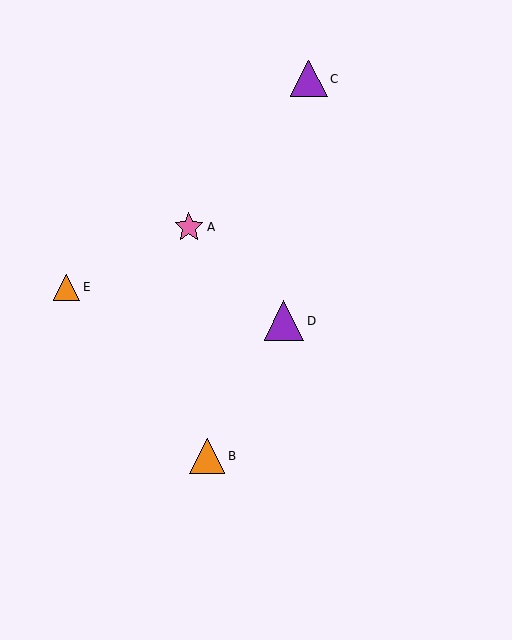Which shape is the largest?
The purple triangle (labeled D) is the largest.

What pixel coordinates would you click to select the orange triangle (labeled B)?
Click at (207, 456) to select the orange triangle B.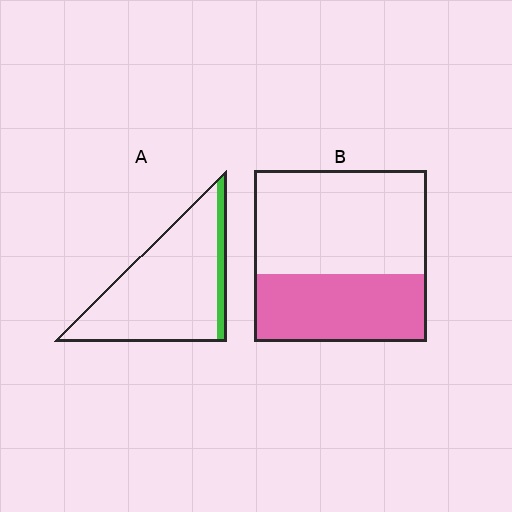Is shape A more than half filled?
No.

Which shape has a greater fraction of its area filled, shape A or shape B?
Shape B.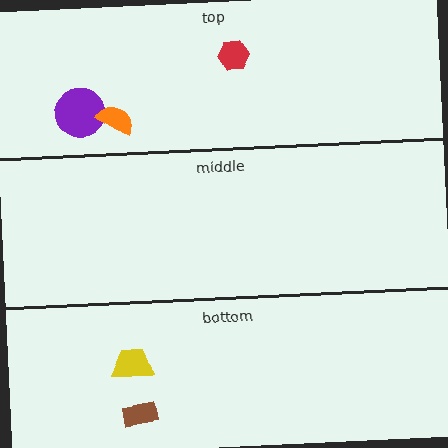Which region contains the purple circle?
The top region.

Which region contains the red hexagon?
The top region.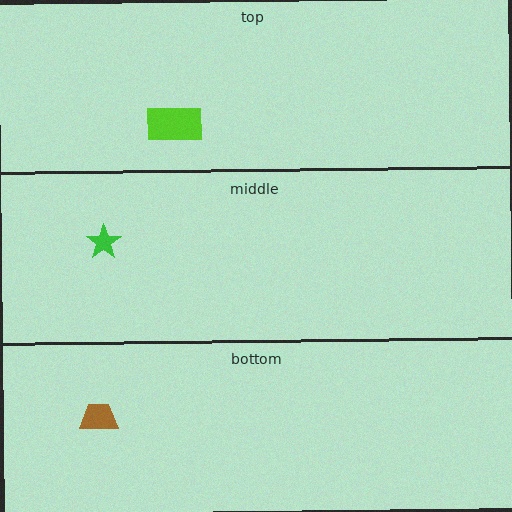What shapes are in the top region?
The lime rectangle.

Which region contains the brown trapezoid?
The bottom region.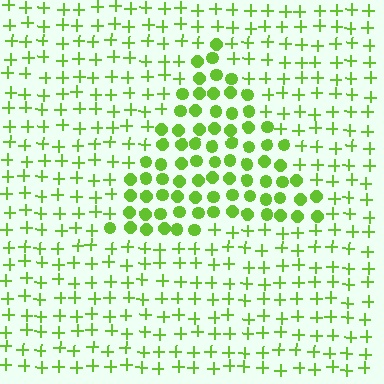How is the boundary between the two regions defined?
The boundary is defined by a change in element shape: circles inside vs. plus signs outside. All elements share the same color and spacing.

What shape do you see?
I see a triangle.